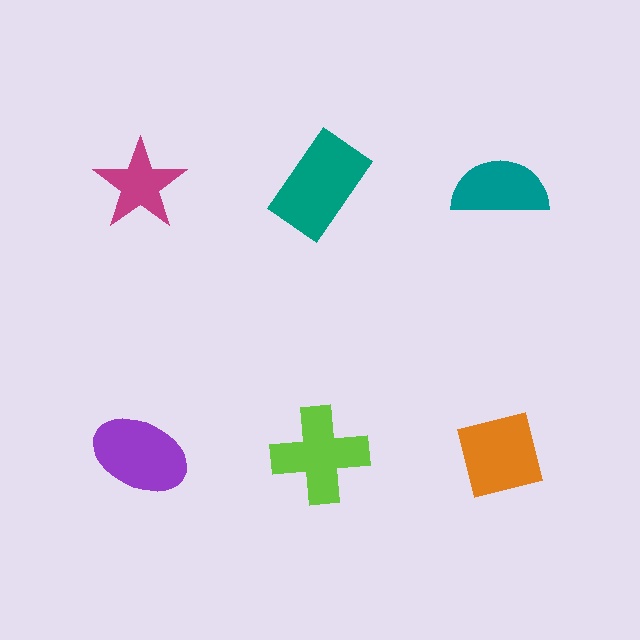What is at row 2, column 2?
A lime cross.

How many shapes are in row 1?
3 shapes.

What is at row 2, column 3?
An orange square.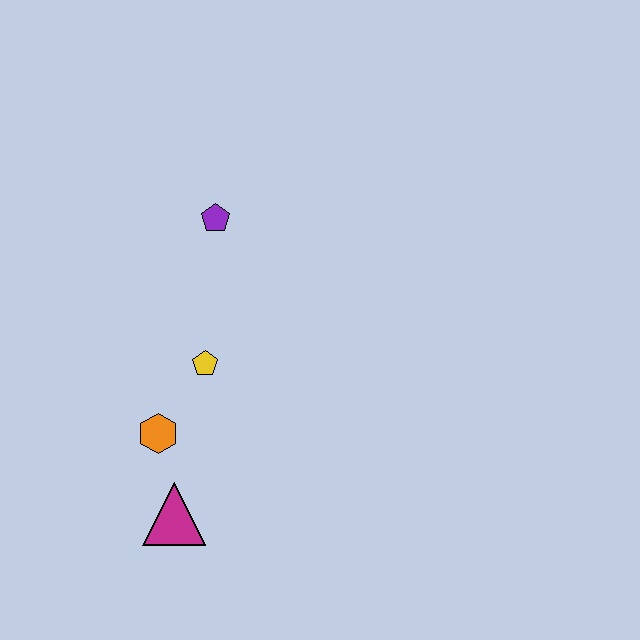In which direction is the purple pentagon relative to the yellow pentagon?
The purple pentagon is above the yellow pentagon.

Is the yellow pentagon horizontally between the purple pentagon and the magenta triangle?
Yes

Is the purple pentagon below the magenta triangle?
No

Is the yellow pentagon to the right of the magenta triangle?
Yes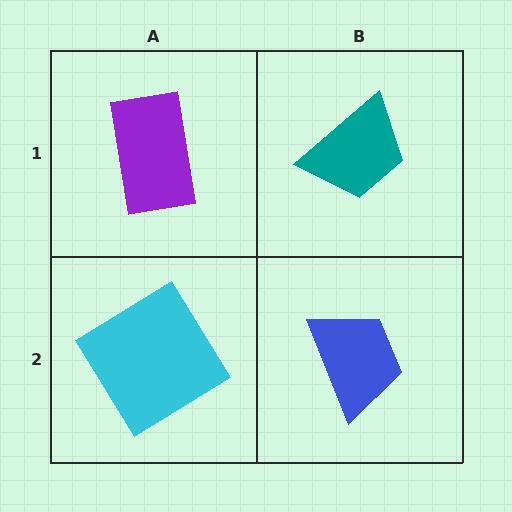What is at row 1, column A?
A purple rectangle.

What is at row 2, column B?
A blue trapezoid.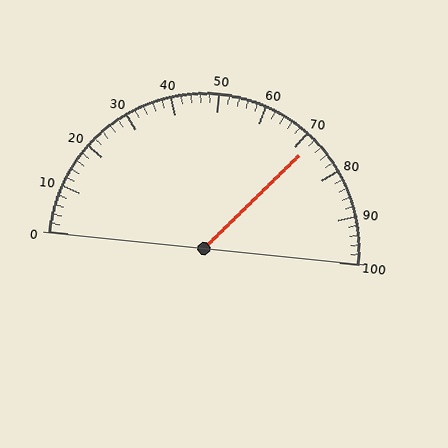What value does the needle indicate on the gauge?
The needle indicates approximately 72.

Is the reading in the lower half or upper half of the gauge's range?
The reading is in the upper half of the range (0 to 100).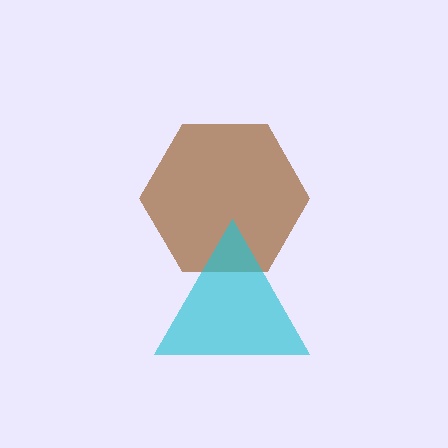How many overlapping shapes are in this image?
There are 2 overlapping shapes in the image.